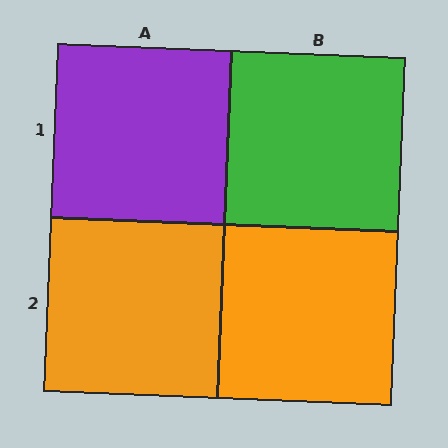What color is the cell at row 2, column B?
Orange.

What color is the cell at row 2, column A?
Orange.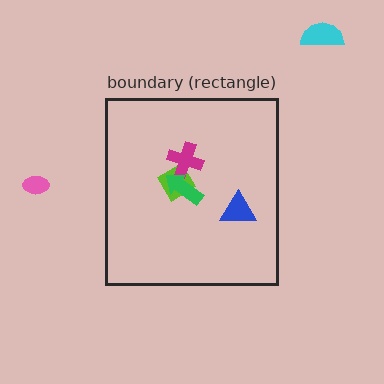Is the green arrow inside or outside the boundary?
Inside.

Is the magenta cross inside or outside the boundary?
Inside.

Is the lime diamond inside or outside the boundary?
Inside.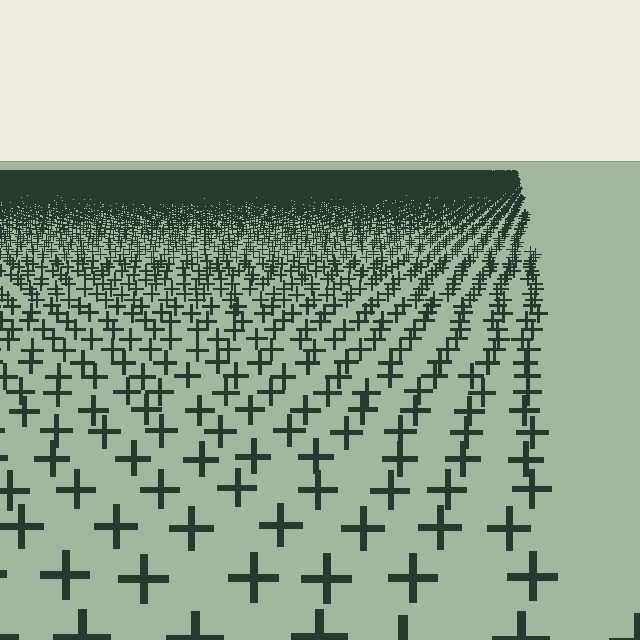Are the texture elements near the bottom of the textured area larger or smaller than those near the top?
Larger. Near the bottom, elements are closer to the viewer and appear at a bigger on-screen size.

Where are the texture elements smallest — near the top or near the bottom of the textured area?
Near the top.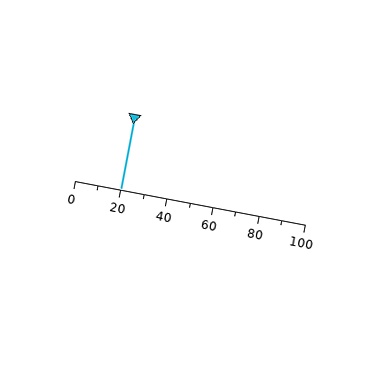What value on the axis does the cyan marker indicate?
The marker indicates approximately 20.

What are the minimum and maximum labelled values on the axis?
The axis runs from 0 to 100.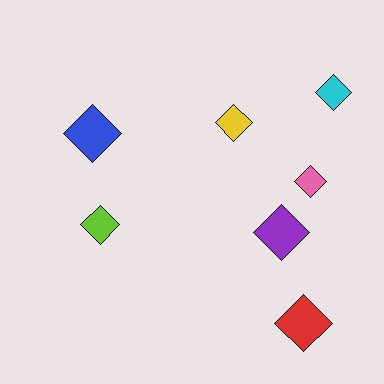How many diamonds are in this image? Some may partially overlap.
There are 7 diamonds.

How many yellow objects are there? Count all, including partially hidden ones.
There is 1 yellow object.